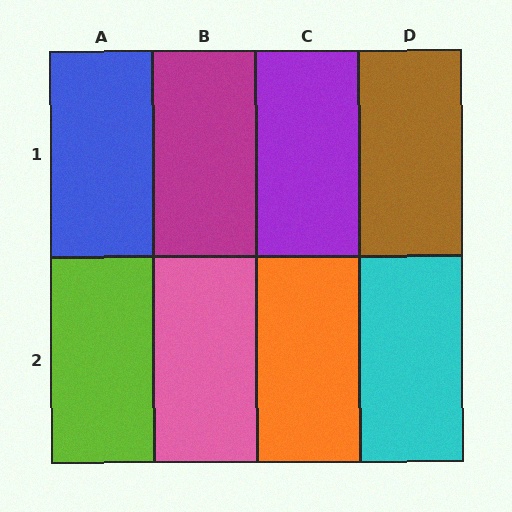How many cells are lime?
1 cell is lime.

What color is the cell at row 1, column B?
Magenta.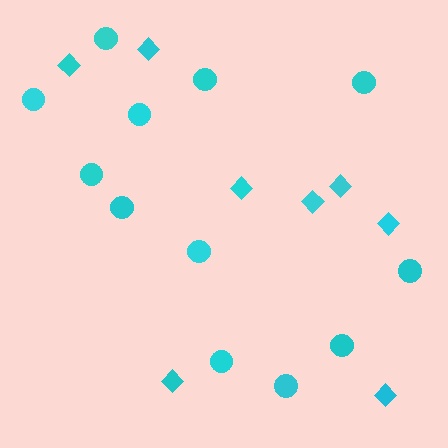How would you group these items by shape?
There are 2 groups: one group of circles (12) and one group of diamonds (8).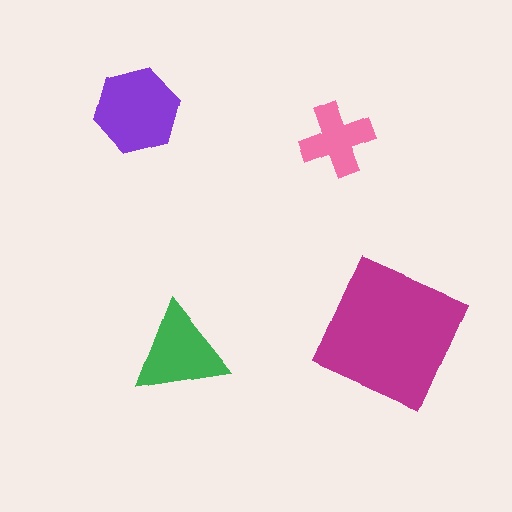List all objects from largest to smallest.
The magenta square, the purple hexagon, the green triangle, the pink cross.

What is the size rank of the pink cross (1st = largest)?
4th.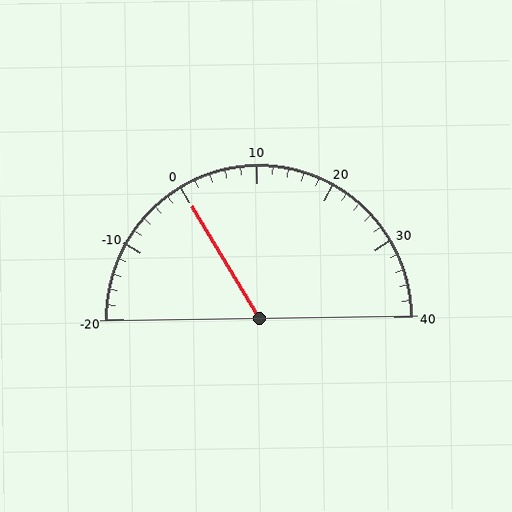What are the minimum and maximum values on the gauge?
The gauge ranges from -20 to 40.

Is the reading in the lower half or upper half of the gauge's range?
The reading is in the lower half of the range (-20 to 40).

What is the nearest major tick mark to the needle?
The nearest major tick mark is 0.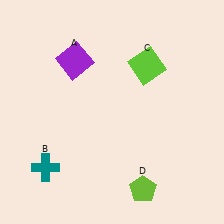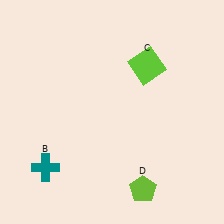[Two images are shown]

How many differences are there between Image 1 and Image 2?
There is 1 difference between the two images.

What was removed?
The purple square (A) was removed in Image 2.